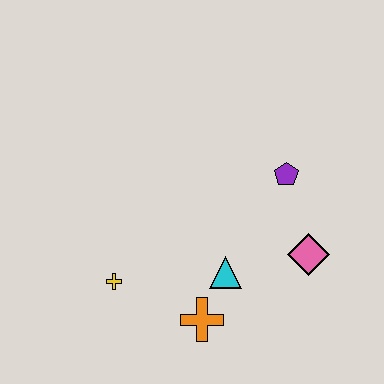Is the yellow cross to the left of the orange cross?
Yes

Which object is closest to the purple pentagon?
The pink diamond is closest to the purple pentagon.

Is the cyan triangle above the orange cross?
Yes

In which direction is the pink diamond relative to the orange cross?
The pink diamond is to the right of the orange cross.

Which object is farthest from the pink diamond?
The yellow cross is farthest from the pink diamond.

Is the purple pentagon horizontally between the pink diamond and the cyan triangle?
Yes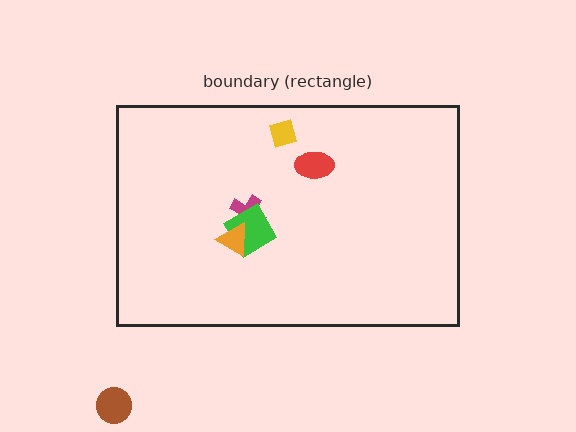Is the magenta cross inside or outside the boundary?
Inside.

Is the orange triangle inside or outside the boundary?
Inside.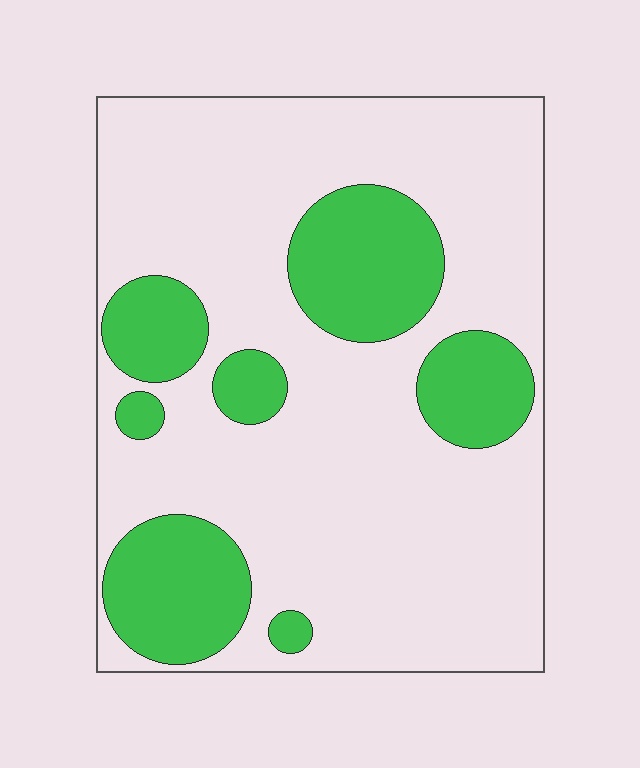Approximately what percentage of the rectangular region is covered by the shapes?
Approximately 25%.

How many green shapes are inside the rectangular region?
7.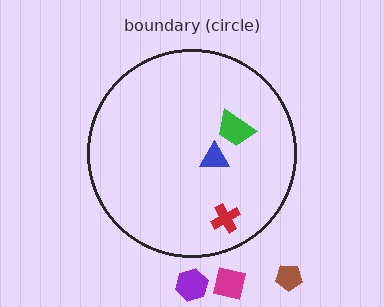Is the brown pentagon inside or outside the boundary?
Outside.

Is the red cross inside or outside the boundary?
Inside.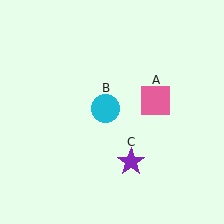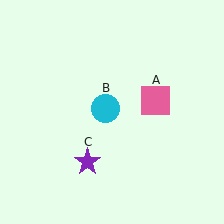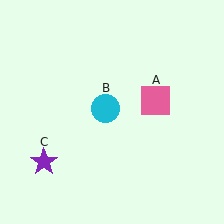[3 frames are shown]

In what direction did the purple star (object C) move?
The purple star (object C) moved left.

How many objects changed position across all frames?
1 object changed position: purple star (object C).